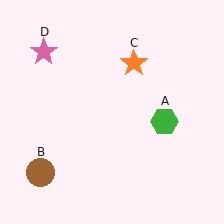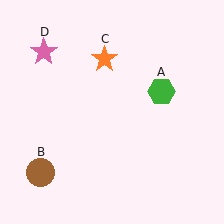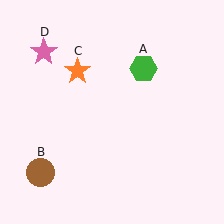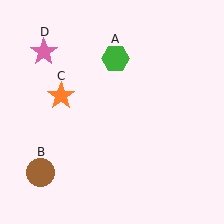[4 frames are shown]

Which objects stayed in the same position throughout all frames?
Brown circle (object B) and pink star (object D) remained stationary.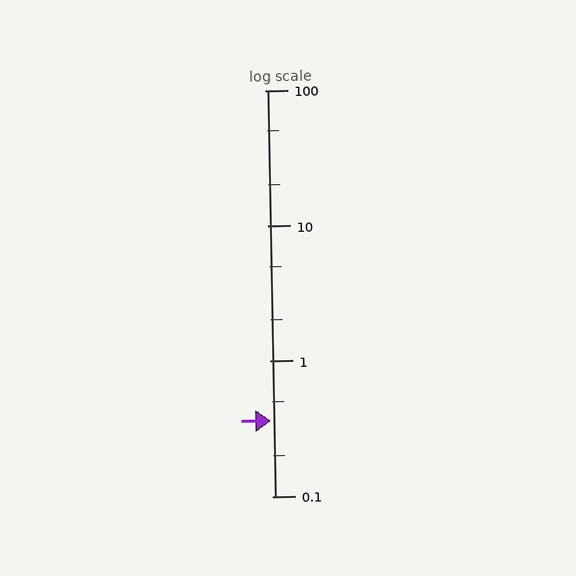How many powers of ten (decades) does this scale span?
The scale spans 3 decades, from 0.1 to 100.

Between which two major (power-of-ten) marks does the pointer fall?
The pointer is between 0.1 and 1.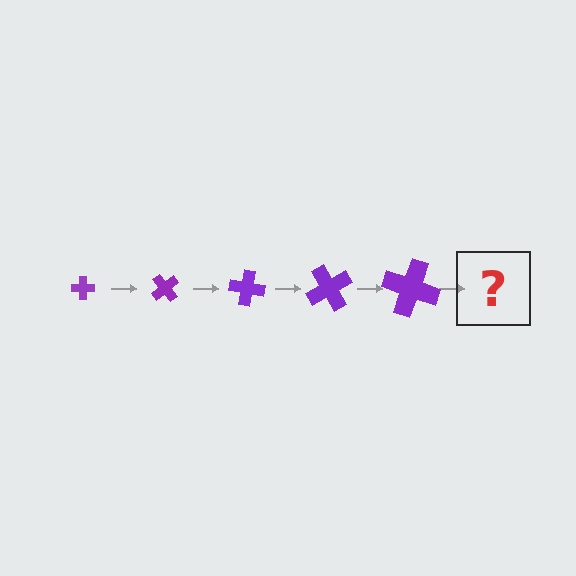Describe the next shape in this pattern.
It should be a cross, larger than the previous one and rotated 250 degrees from the start.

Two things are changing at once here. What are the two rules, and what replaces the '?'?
The two rules are that the cross grows larger each step and it rotates 50 degrees each step. The '?' should be a cross, larger than the previous one and rotated 250 degrees from the start.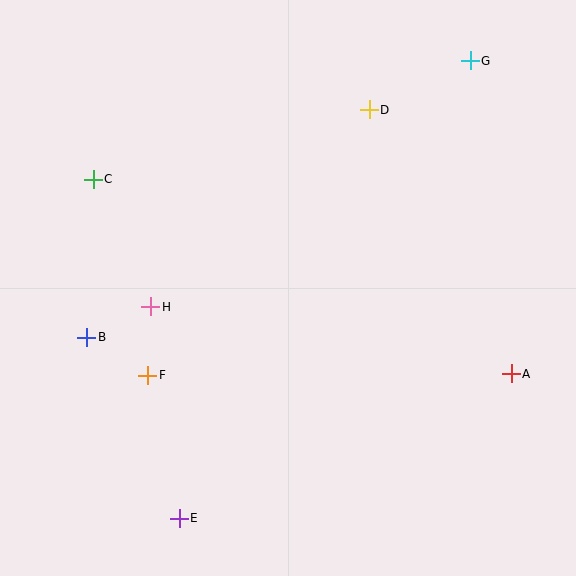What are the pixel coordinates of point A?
Point A is at (511, 374).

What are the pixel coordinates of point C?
Point C is at (93, 179).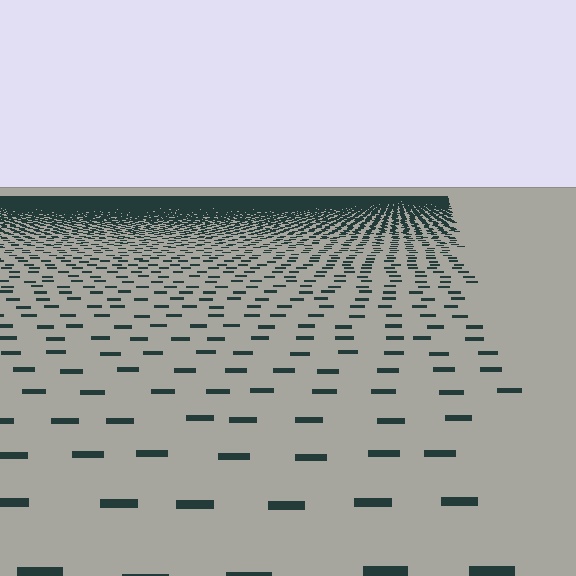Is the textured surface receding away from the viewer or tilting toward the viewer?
The surface is receding away from the viewer. Texture elements get smaller and denser toward the top.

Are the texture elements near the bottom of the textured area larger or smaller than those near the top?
Larger. Near the bottom, elements are closer to the viewer and appear at a bigger on-screen size.